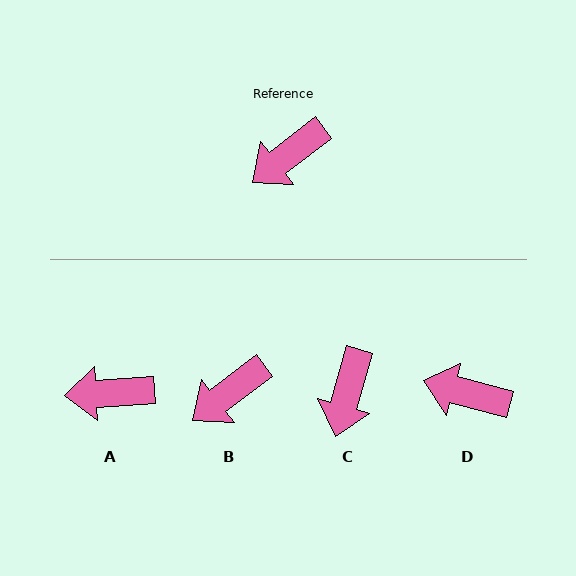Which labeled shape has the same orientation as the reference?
B.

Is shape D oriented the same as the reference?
No, it is off by about 53 degrees.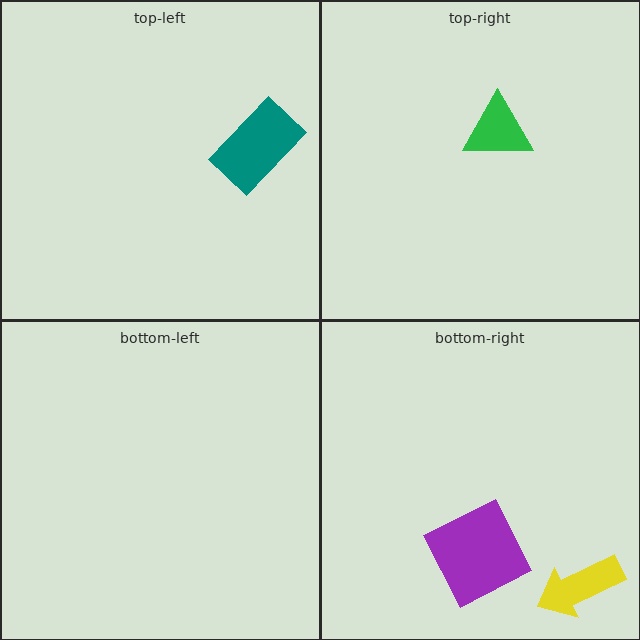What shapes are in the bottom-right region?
The yellow arrow, the purple square.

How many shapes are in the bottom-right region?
2.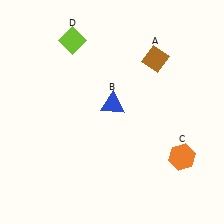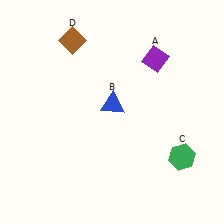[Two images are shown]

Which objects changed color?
A changed from brown to purple. C changed from orange to green. D changed from lime to brown.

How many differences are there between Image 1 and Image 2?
There are 3 differences between the two images.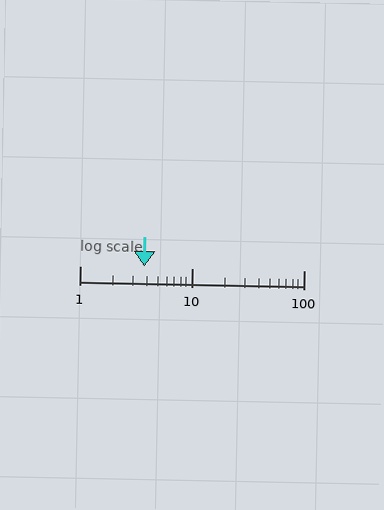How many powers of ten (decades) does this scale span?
The scale spans 2 decades, from 1 to 100.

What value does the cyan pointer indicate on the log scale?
The pointer indicates approximately 3.8.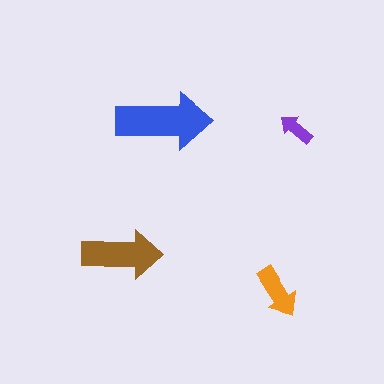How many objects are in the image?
There are 4 objects in the image.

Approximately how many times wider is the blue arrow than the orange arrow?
About 2 times wider.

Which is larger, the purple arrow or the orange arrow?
The orange one.